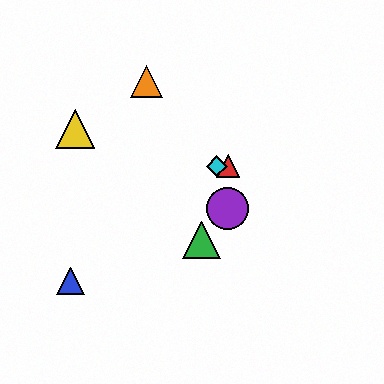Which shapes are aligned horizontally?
The red triangle, the cyan diamond are aligned horizontally.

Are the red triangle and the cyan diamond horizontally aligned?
Yes, both are at y≈166.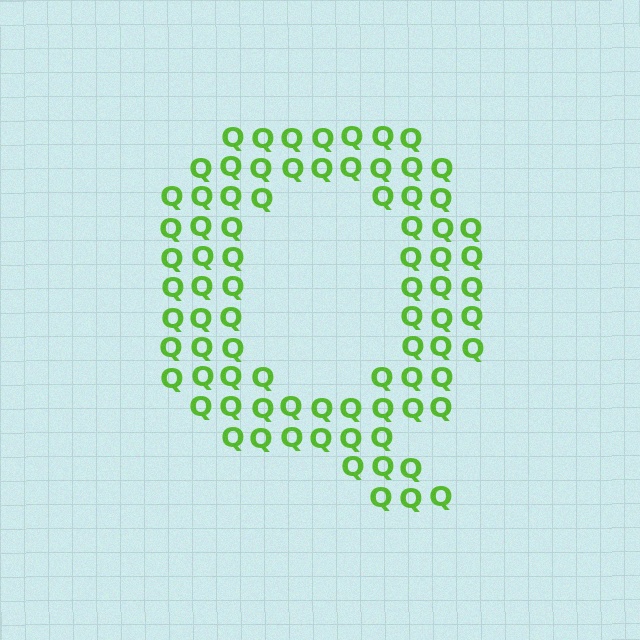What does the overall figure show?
The overall figure shows the letter Q.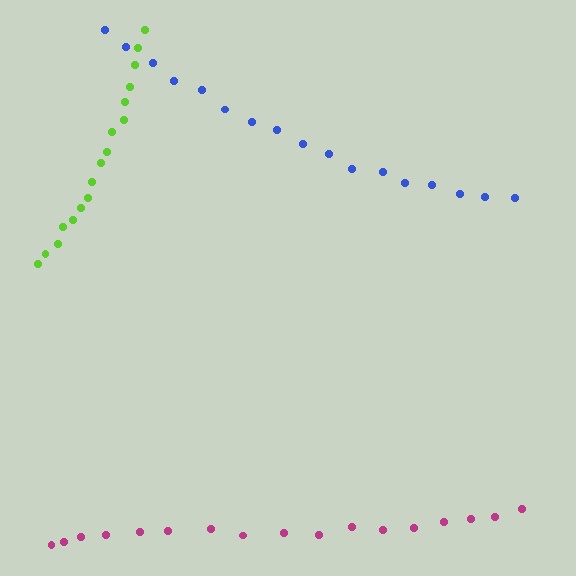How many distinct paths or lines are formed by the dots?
There are 3 distinct paths.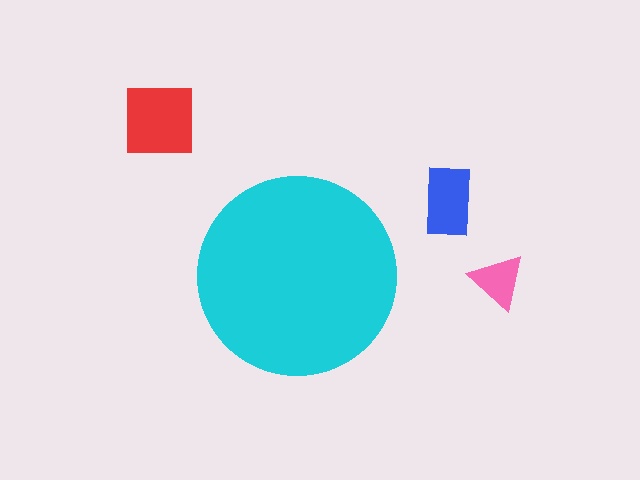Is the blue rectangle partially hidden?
No, the blue rectangle is fully visible.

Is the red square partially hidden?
No, the red square is fully visible.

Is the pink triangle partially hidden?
No, the pink triangle is fully visible.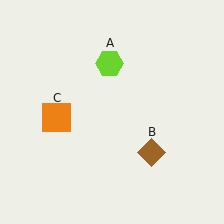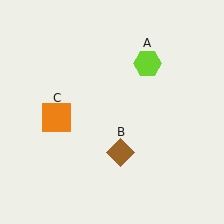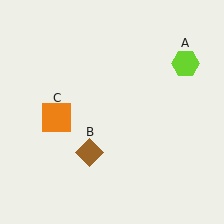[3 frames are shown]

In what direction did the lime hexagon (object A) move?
The lime hexagon (object A) moved right.